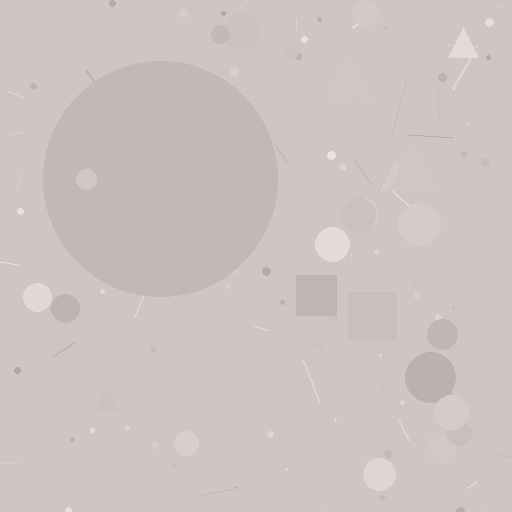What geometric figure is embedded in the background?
A circle is embedded in the background.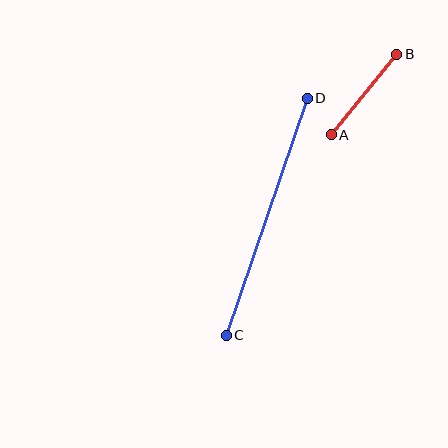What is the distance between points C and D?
The distance is approximately 250 pixels.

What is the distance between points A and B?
The distance is approximately 104 pixels.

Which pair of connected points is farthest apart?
Points C and D are farthest apart.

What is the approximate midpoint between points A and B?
The midpoint is at approximately (364, 94) pixels.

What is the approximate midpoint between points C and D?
The midpoint is at approximately (267, 217) pixels.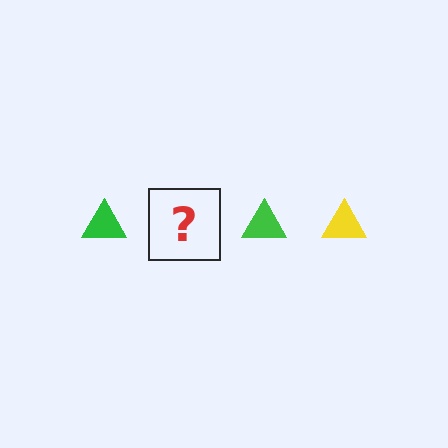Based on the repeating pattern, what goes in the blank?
The blank should be a yellow triangle.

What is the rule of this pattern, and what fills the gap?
The rule is that the pattern cycles through green, yellow triangles. The gap should be filled with a yellow triangle.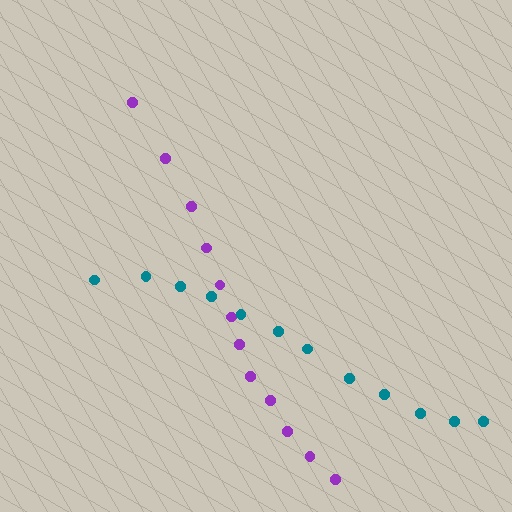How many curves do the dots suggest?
There are 2 distinct paths.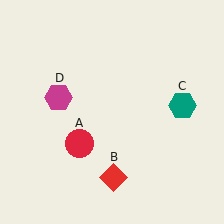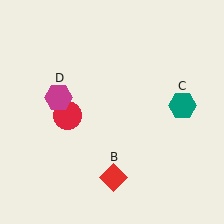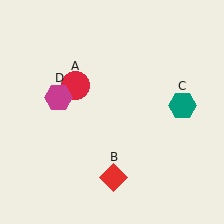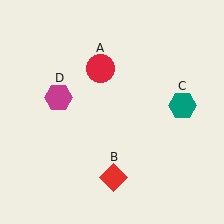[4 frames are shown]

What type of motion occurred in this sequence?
The red circle (object A) rotated clockwise around the center of the scene.